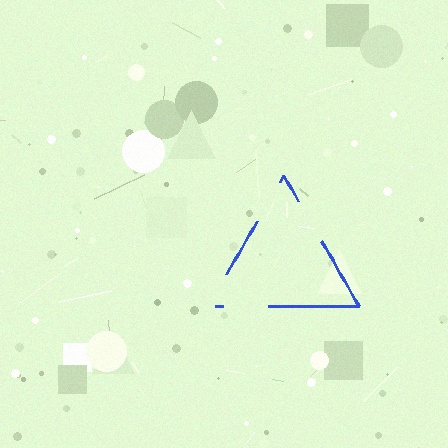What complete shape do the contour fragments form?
The contour fragments form a triangle.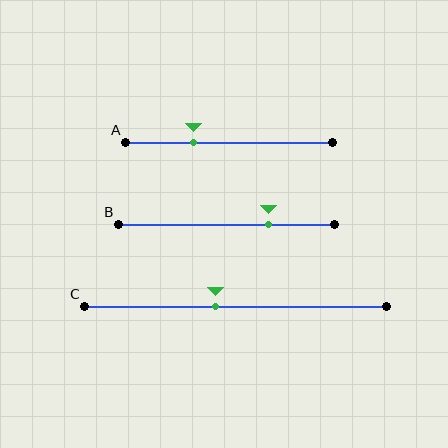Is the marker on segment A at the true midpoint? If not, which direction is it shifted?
No, the marker on segment A is shifted to the left by about 17% of the segment length.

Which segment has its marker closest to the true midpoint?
Segment C has its marker closest to the true midpoint.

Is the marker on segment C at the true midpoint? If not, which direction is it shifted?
No, the marker on segment C is shifted to the left by about 7% of the segment length.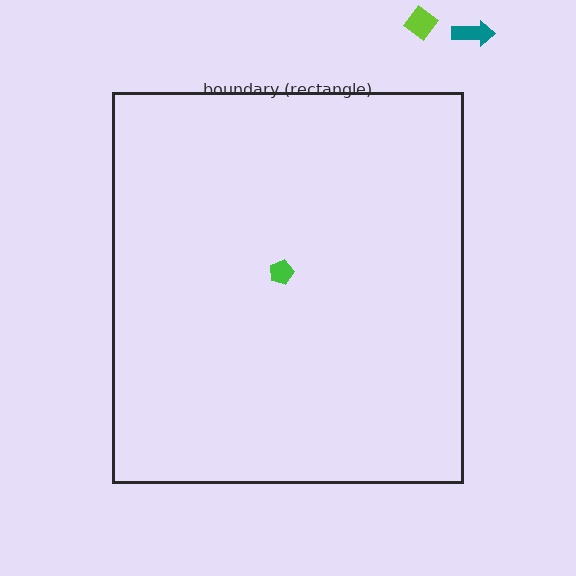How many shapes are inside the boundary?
1 inside, 2 outside.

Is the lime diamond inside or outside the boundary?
Outside.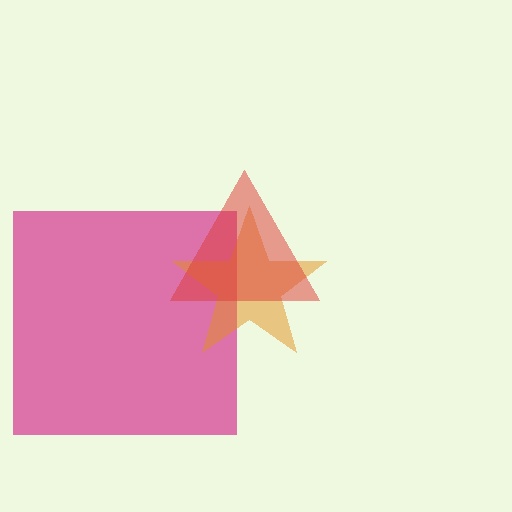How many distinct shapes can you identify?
There are 3 distinct shapes: a magenta square, an orange star, a red triangle.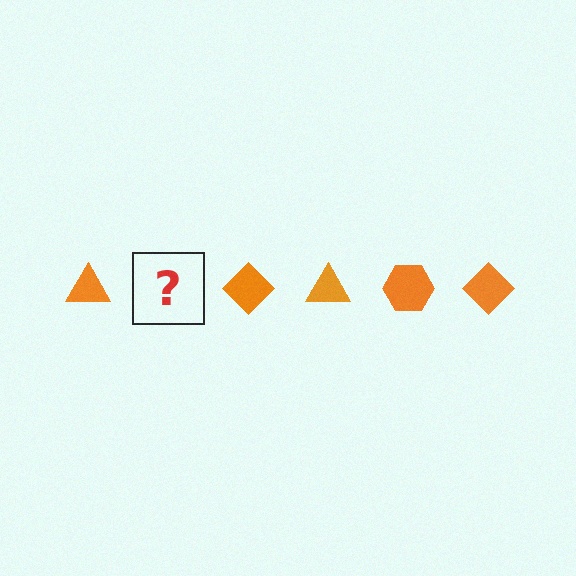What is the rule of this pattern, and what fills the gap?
The rule is that the pattern cycles through triangle, hexagon, diamond shapes in orange. The gap should be filled with an orange hexagon.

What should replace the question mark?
The question mark should be replaced with an orange hexagon.